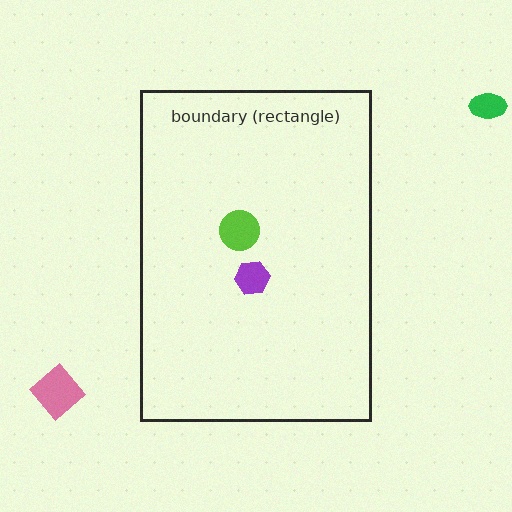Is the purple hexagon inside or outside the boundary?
Inside.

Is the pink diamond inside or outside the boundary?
Outside.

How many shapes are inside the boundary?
2 inside, 2 outside.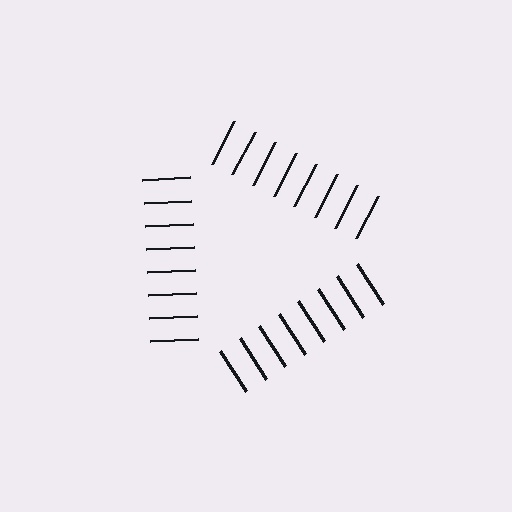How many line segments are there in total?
24 — 8 along each of the 3 edges.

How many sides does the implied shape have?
3 sides — the line-ends trace a triangle.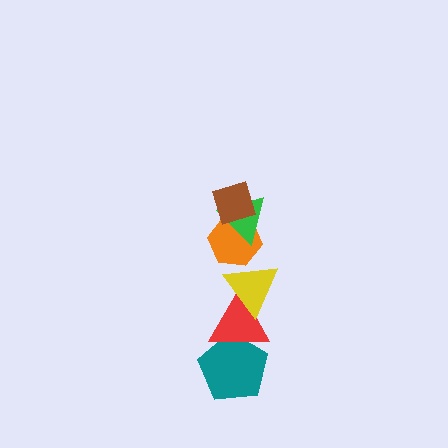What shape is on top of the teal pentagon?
The red triangle is on top of the teal pentagon.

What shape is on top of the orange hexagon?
The green triangle is on top of the orange hexagon.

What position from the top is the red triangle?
The red triangle is 5th from the top.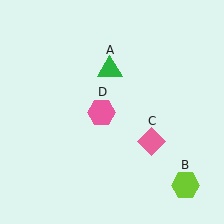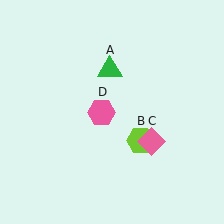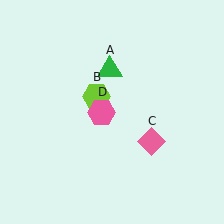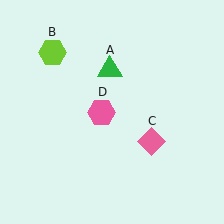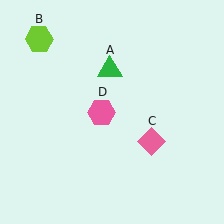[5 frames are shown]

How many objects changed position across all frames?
1 object changed position: lime hexagon (object B).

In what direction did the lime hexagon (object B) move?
The lime hexagon (object B) moved up and to the left.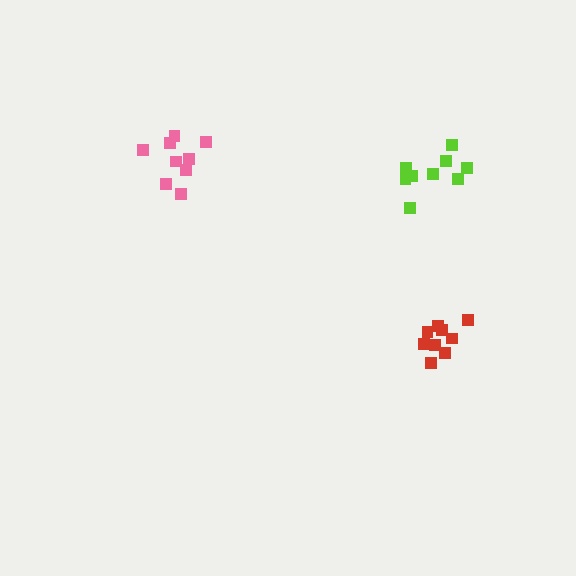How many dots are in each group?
Group 1: 9 dots, Group 2: 9 dots, Group 3: 9 dots (27 total).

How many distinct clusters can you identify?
There are 3 distinct clusters.